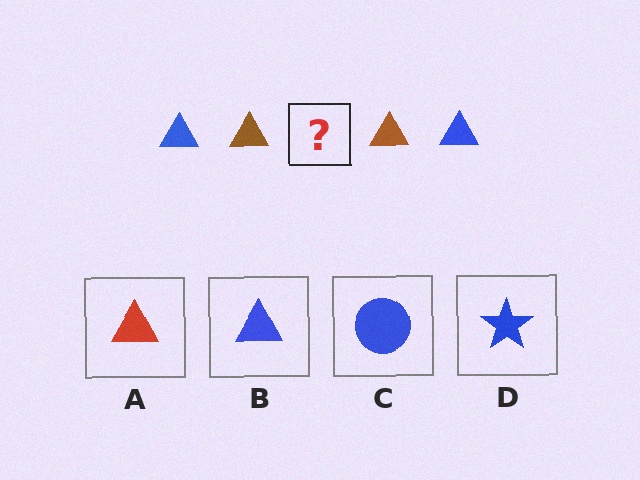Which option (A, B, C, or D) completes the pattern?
B.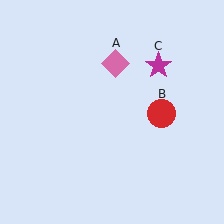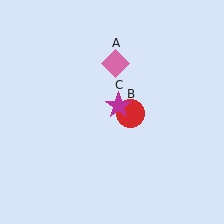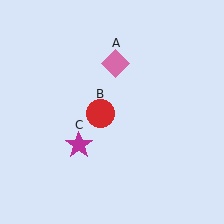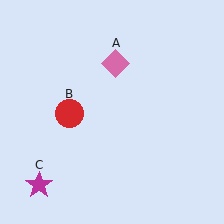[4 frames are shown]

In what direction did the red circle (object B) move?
The red circle (object B) moved left.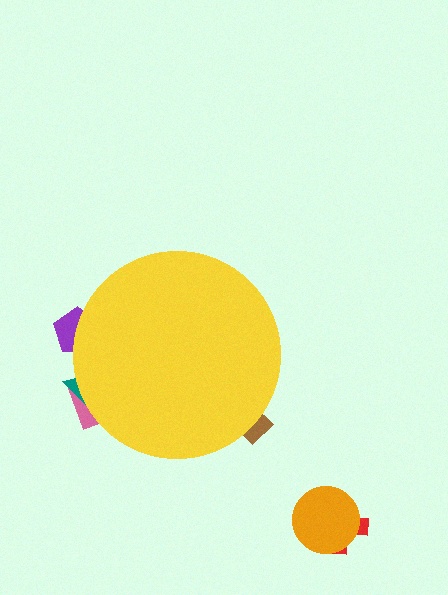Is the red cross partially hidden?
No, the red cross is fully visible.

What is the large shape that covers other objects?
A yellow circle.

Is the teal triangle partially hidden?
Yes, the teal triangle is partially hidden behind the yellow circle.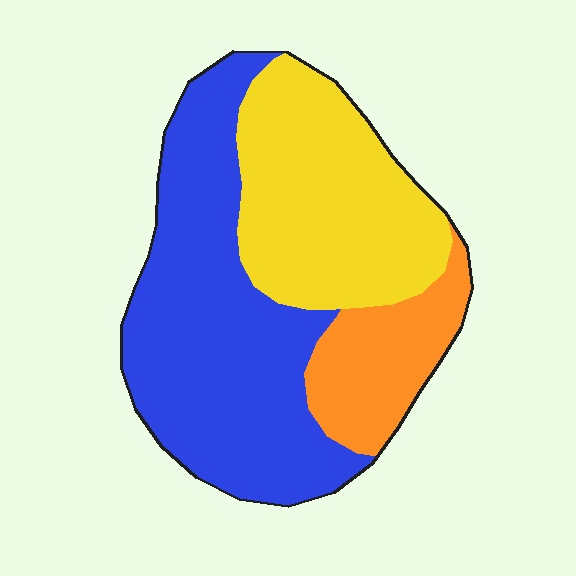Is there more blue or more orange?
Blue.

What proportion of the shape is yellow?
Yellow covers around 35% of the shape.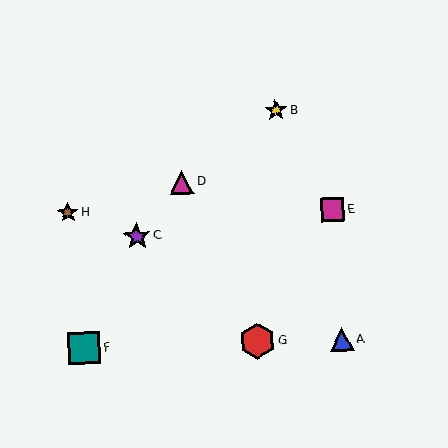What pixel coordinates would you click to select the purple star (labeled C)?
Click at (137, 236) to select the purple star C.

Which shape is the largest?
The red hexagon (labeled G) is the largest.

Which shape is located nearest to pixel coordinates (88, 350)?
The teal square (labeled F) at (84, 348) is nearest to that location.